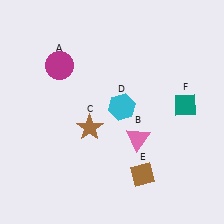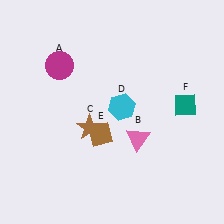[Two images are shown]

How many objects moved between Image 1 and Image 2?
1 object moved between the two images.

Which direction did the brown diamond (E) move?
The brown diamond (E) moved left.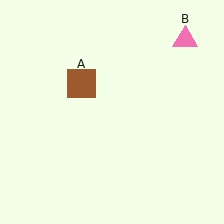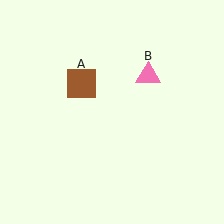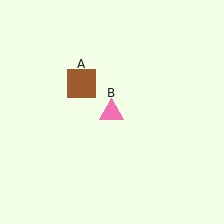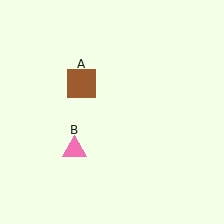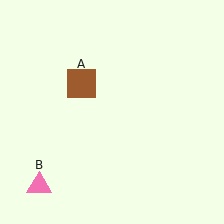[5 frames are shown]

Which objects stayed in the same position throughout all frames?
Brown square (object A) remained stationary.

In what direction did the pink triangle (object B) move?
The pink triangle (object B) moved down and to the left.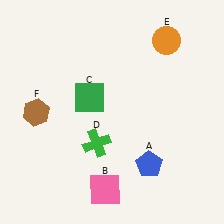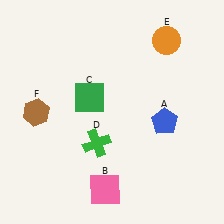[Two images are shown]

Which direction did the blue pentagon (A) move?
The blue pentagon (A) moved up.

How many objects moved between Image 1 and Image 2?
1 object moved between the two images.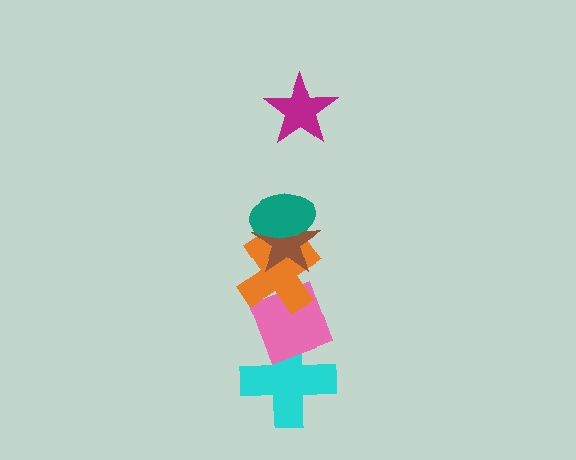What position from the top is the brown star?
The brown star is 3rd from the top.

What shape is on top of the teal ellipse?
The magenta star is on top of the teal ellipse.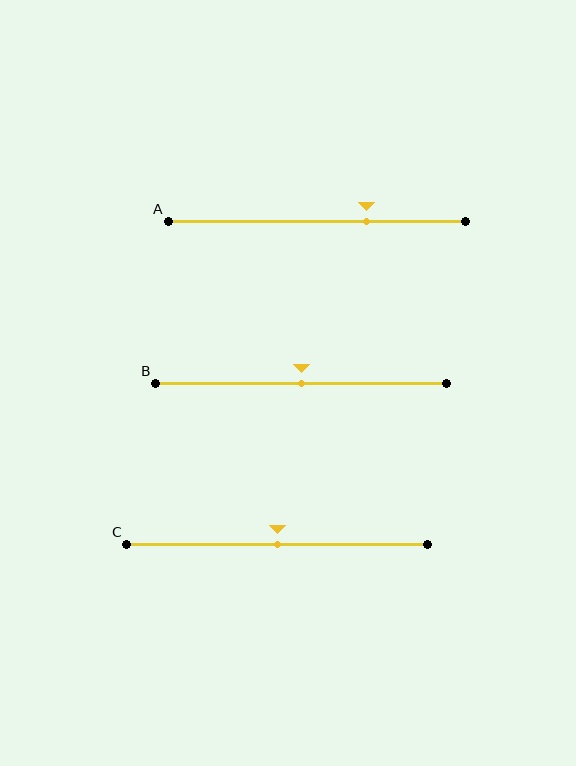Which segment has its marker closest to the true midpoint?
Segment B has its marker closest to the true midpoint.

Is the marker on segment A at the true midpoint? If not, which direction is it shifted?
No, the marker on segment A is shifted to the right by about 17% of the segment length.